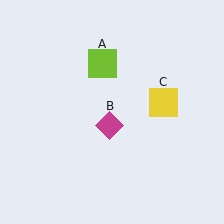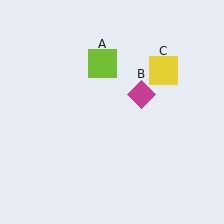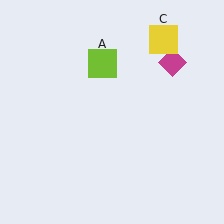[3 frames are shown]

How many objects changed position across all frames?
2 objects changed position: magenta diamond (object B), yellow square (object C).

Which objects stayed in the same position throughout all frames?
Lime square (object A) remained stationary.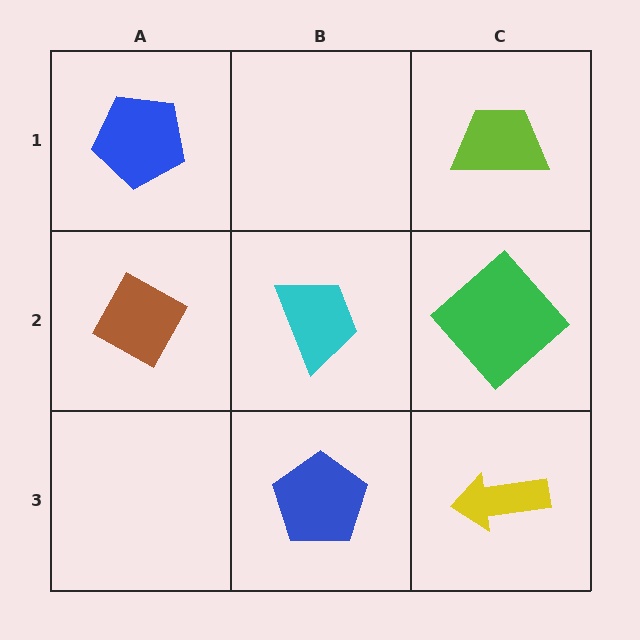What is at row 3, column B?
A blue pentagon.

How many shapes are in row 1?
2 shapes.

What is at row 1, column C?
A lime trapezoid.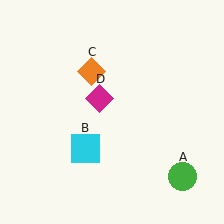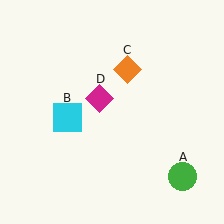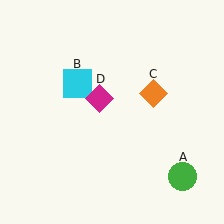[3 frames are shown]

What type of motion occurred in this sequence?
The cyan square (object B), orange diamond (object C) rotated clockwise around the center of the scene.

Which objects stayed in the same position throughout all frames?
Green circle (object A) and magenta diamond (object D) remained stationary.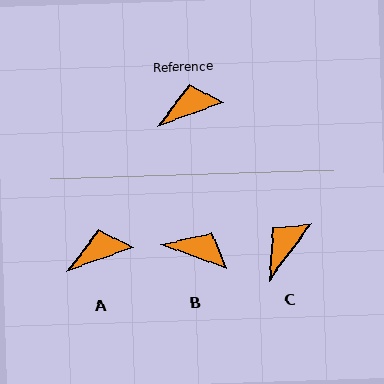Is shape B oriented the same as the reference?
No, it is off by about 41 degrees.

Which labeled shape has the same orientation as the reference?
A.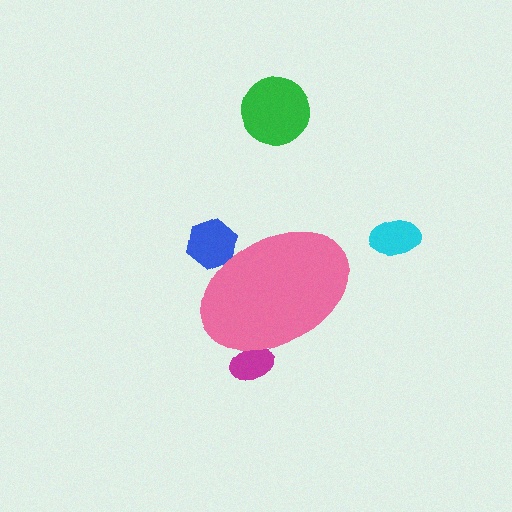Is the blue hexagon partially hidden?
Yes, the blue hexagon is partially hidden behind the pink ellipse.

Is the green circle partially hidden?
No, the green circle is fully visible.